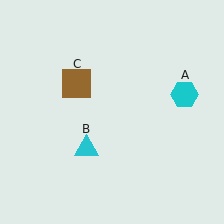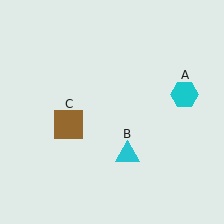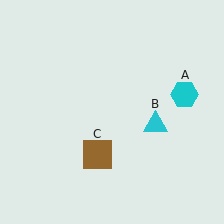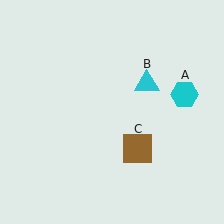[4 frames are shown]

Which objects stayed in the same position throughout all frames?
Cyan hexagon (object A) remained stationary.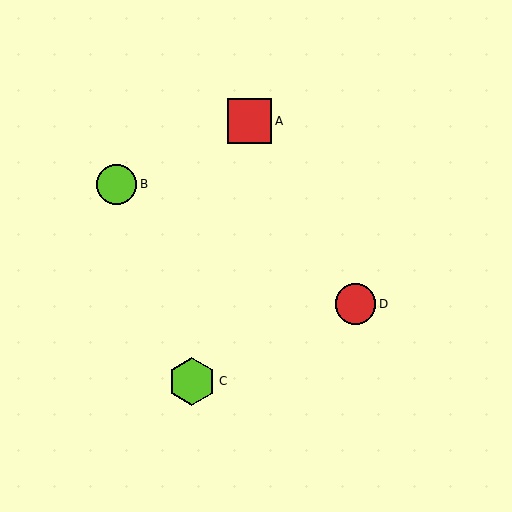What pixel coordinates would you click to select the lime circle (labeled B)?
Click at (117, 184) to select the lime circle B.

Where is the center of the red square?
The center of the red square is at (250, 121).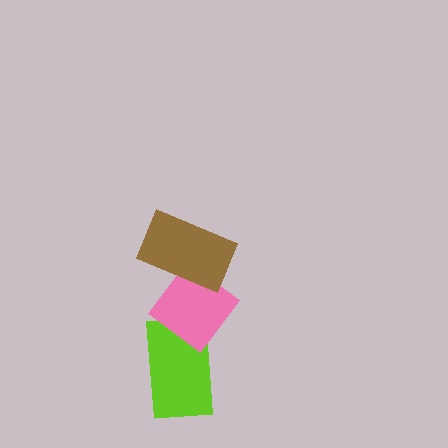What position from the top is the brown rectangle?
The brown rectangle is 1st from the top.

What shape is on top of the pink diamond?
The brown rectangle is on top of the pink diamond.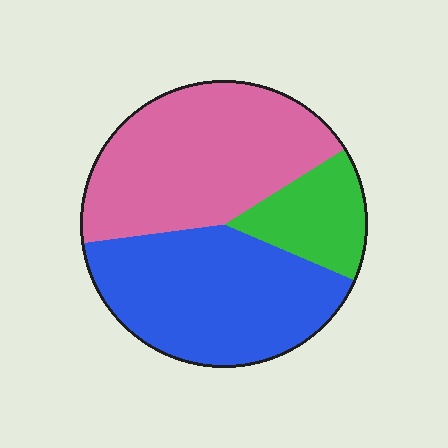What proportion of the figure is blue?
Blue covers 41% of the figure.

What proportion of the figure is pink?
Pink takes up about two fifths (2/5) of the figure.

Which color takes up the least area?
Green, at roughly 15%.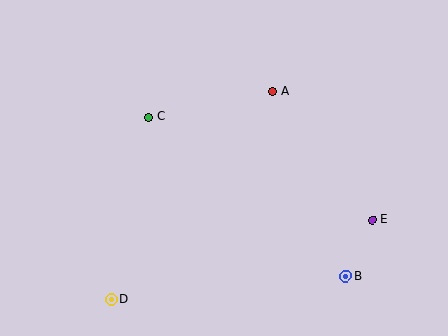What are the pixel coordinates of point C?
Point C is at (149, 117).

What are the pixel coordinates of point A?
Point A is at (273, 91).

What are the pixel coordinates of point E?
Point E is at (372, 220).